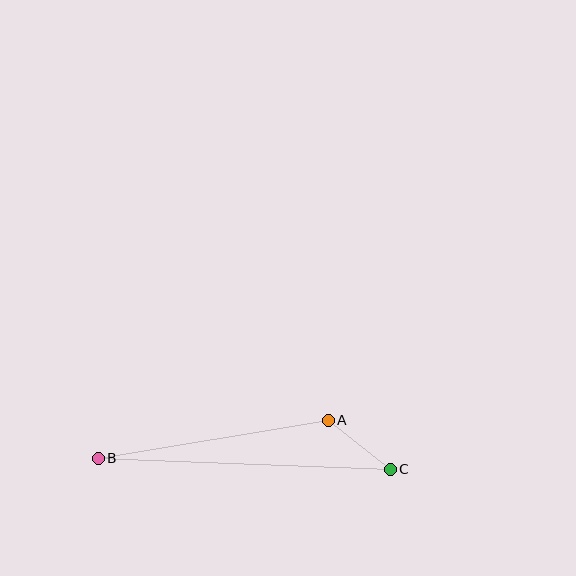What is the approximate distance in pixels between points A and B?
The distance between A and B is approximately 233 pixels.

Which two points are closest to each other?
Points A and C are closest to each other.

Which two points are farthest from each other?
Points B and C are farthest from each other.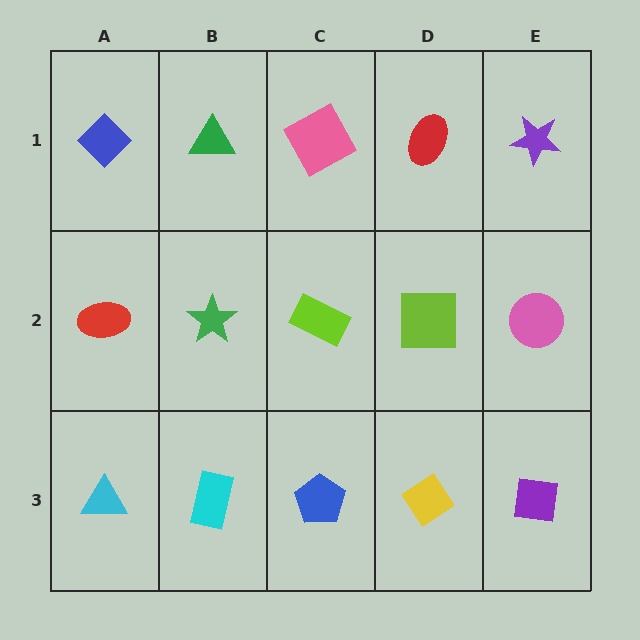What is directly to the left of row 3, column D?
A blue pentagon.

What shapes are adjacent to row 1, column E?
A pink circle (row 2, column E), a red ellipse (row 1, column D).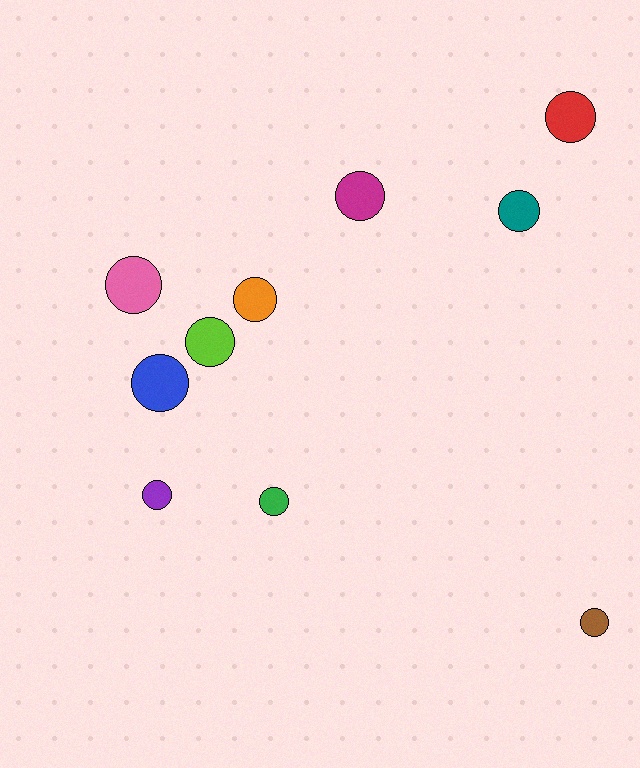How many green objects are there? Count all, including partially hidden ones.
There is 1 green object.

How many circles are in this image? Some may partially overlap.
There are 10 circles.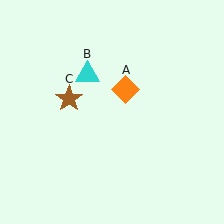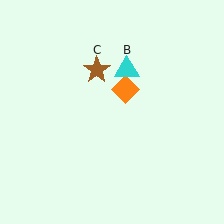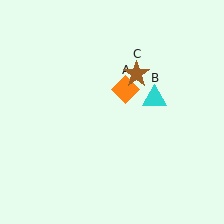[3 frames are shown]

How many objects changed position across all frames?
2 objects changed position: cyan triangle (object B), brown star (object C).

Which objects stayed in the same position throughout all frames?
Orange diamond (object A) remained stationary.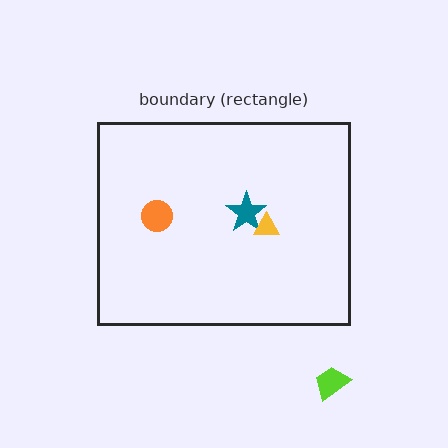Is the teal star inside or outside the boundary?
Inside.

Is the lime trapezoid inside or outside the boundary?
Outside.